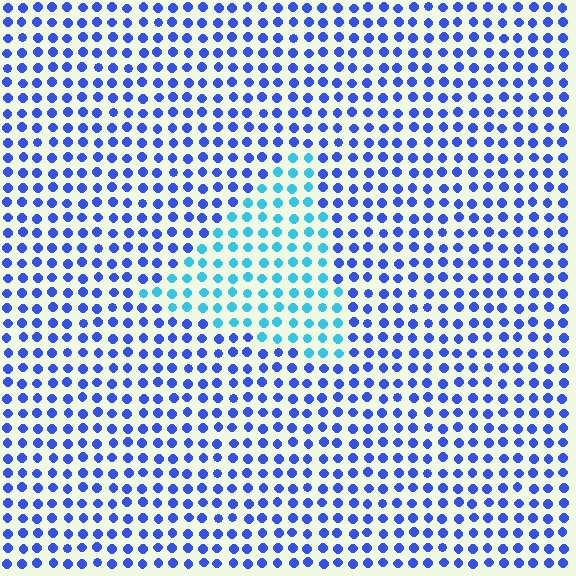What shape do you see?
I see a triangle.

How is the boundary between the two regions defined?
The boundary is defined purely by a slight shift in hue (about 41 degrees). Spacing, size, and orientation are identical on both sides.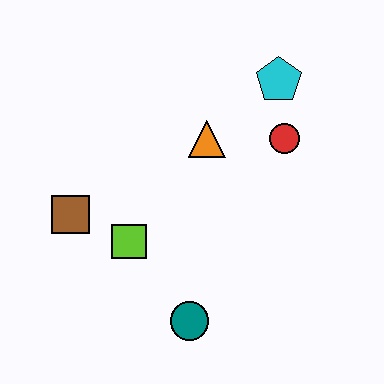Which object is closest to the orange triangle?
The red circle is closest to the orange triangle.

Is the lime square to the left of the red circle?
Yes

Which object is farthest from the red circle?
The brown square is farthest from the red circle.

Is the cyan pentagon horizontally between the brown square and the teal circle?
No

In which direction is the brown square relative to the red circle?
The brown square is to the left of the red circle.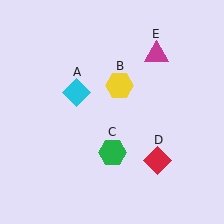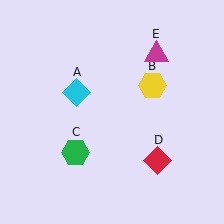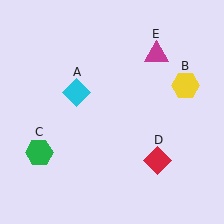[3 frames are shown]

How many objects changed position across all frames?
2 objects changed position: yellow hexagon (object B), green hexagon (object C).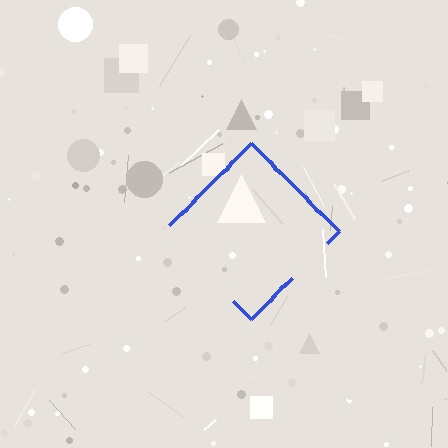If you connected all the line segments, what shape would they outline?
They would outline a diamond.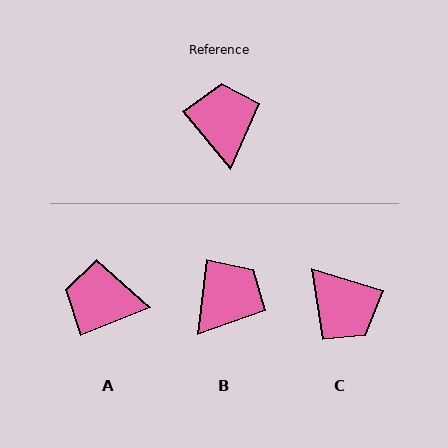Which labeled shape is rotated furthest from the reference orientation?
C, about 147 degrees away.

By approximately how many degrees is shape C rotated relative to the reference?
Approximately 147 degrees clockwise.